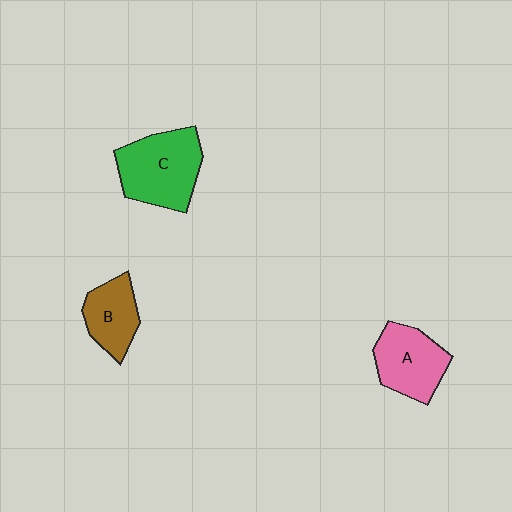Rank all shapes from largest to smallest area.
From largest to smallest: C (green), A (pink), B (brown).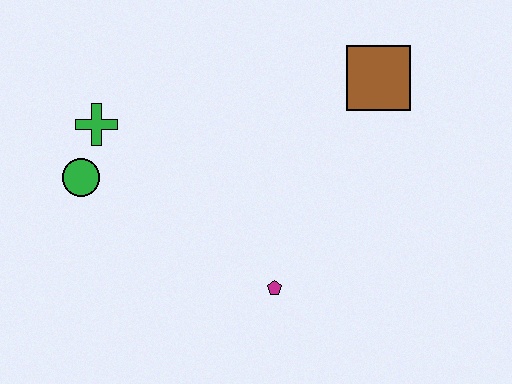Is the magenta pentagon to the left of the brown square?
Yes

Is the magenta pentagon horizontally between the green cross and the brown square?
Yes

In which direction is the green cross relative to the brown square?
The green cross is to the left of the brown square.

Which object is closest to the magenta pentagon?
The green circle is closest to the magenta pentagon.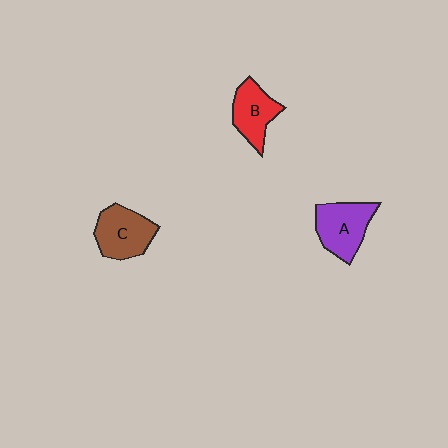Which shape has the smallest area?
Shape B (red).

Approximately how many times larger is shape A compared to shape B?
Approximately 1.2 times.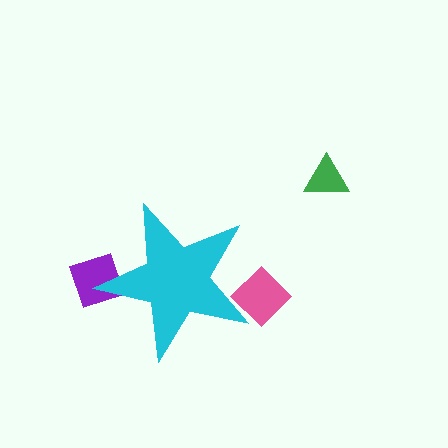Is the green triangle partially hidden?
No, the green triangle is fully visible.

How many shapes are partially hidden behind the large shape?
2 shapes are partially hidden.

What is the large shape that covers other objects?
A cyan star.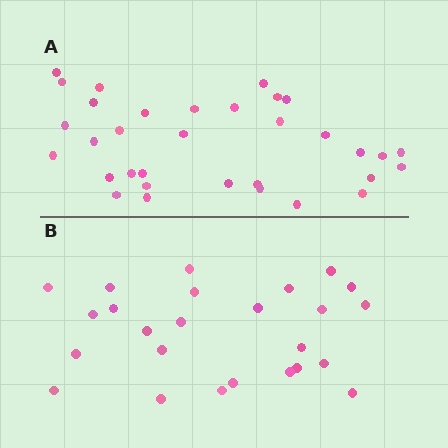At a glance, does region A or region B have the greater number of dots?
Region A (the top region) has more dots.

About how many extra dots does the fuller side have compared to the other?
Region A has roughly 8 or so more dots than region B.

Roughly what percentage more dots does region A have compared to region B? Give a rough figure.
About 30% more.